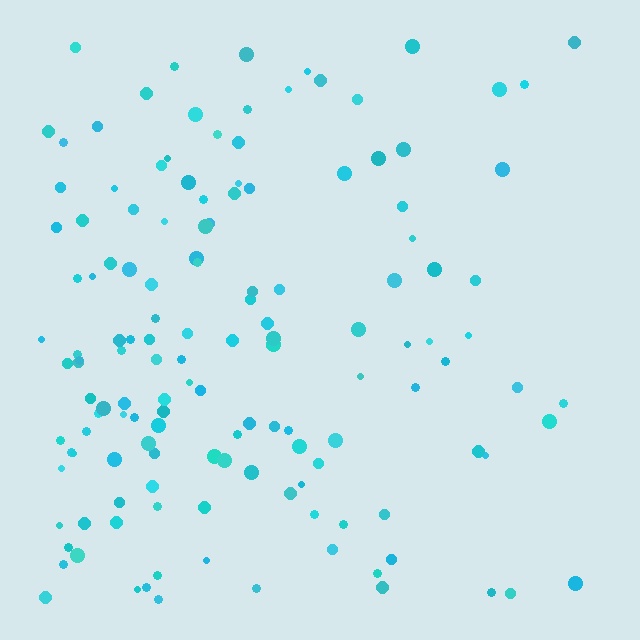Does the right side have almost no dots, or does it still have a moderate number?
Still a moderate number, just noticeably fewer than the left.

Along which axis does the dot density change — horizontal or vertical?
Horizontal.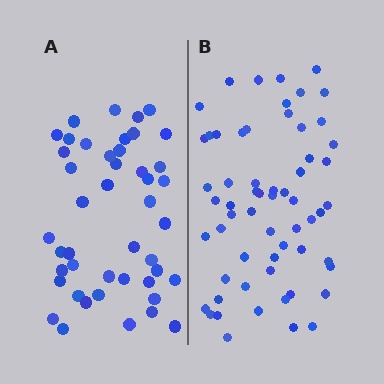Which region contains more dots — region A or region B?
Region B (the right region) has more dots.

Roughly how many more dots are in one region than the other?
Region B has approximately 15 more dots than region A.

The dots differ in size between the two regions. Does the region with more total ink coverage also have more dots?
No. Region A has more total ink coverage because its dots are larger, but region B actually contains more individual dots. Total area can be misleading — the number of items is what matters here.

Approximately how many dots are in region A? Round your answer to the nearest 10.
About 40 dots. (The exact count is 45, which rounds to 40.)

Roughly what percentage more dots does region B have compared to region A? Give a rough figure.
About 35% more.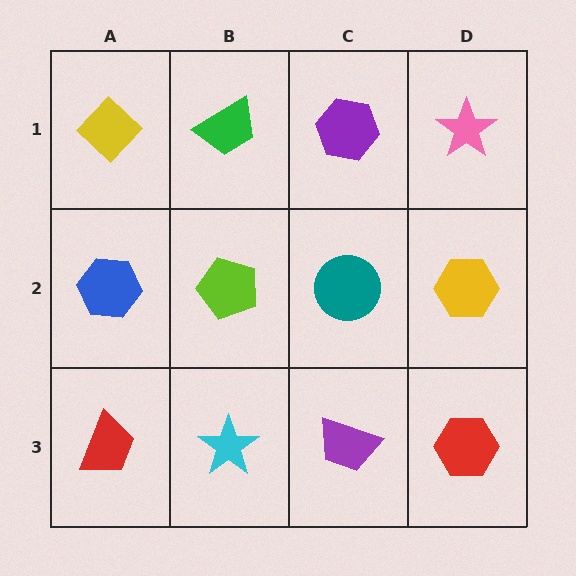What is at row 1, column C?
A purple hexagon.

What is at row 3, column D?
A red hexagon.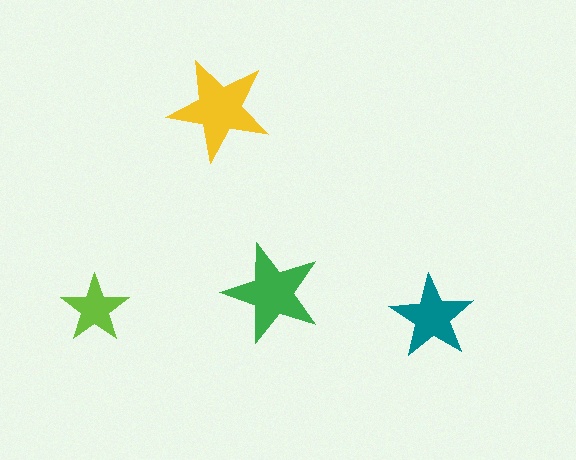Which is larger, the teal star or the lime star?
The teal one.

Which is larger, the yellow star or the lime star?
The yellow one.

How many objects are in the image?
There are 4 objects in the image.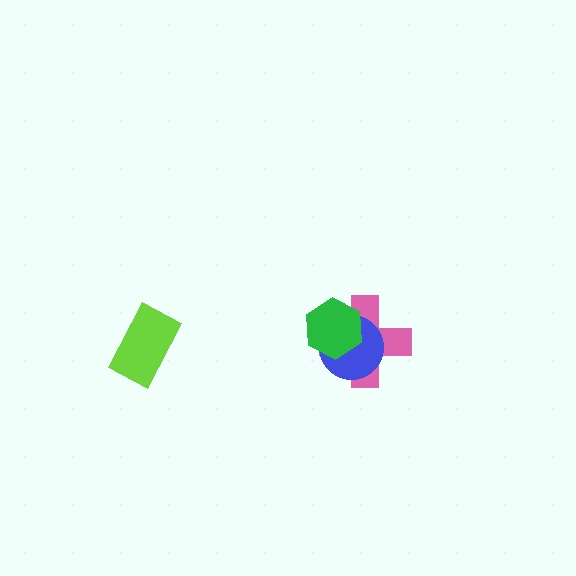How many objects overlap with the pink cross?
2 objects overlap with the pink cross.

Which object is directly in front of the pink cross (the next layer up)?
The blue circle is directly in front of the pink cross.